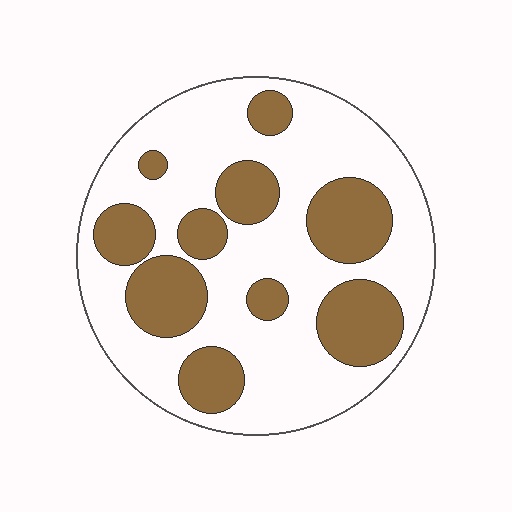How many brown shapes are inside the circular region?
10.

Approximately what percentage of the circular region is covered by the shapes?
Approximately 35%.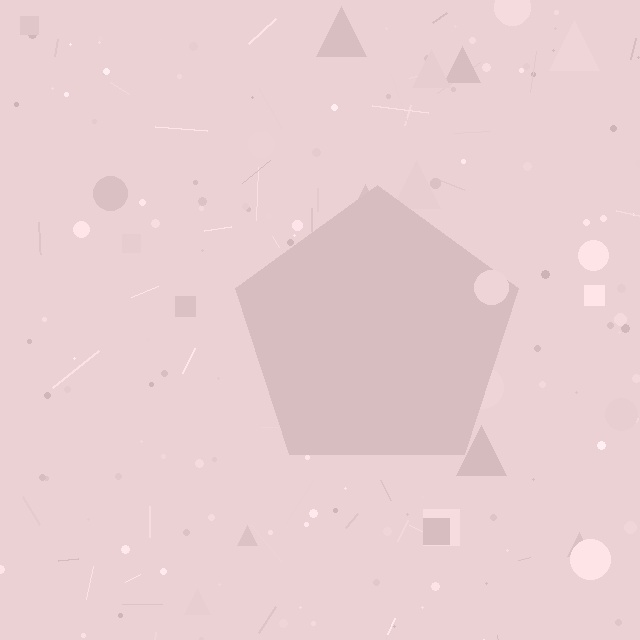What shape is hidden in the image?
A pentagon is hidden in the image.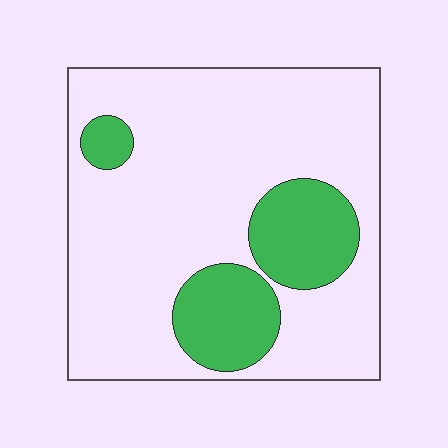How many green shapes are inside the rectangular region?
3.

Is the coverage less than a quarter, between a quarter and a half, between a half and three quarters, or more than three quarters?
Less than a quarter.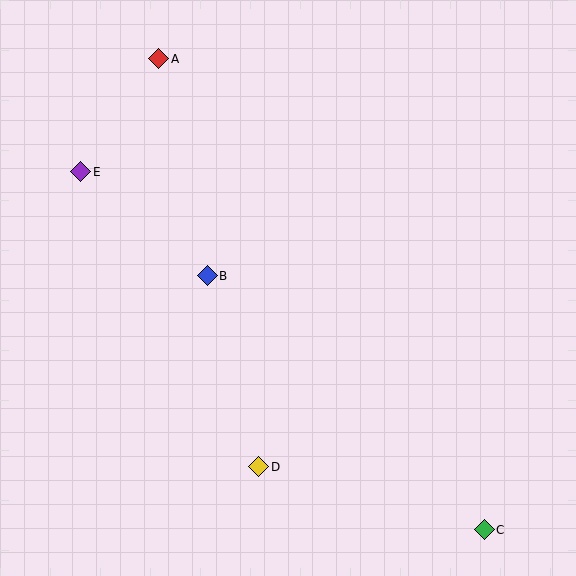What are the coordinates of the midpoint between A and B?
The midpoint between A and B is at (183, 167).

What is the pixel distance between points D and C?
The distance between D and C is 234 pixels.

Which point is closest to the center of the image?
Point B at (207, 276) is closest to the center.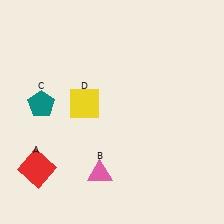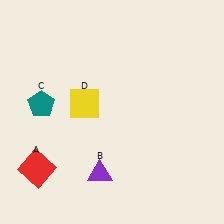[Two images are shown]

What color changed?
The triangle (B) changed from pink in Image 1 to purple in Image 2.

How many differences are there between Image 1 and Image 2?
There is 1 difference between the two images.